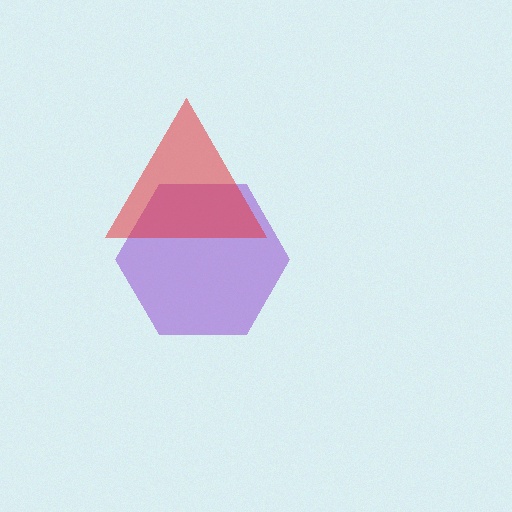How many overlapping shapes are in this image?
There are 2 overlapping shapes in the image.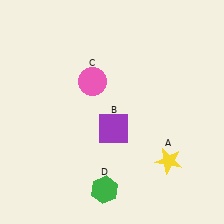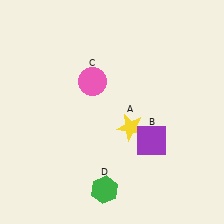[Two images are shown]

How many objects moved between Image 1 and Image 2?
2 objects moved between the two images.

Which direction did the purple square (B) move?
The purple square (B) moved right.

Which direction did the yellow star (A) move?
The yellow star (A) moved left.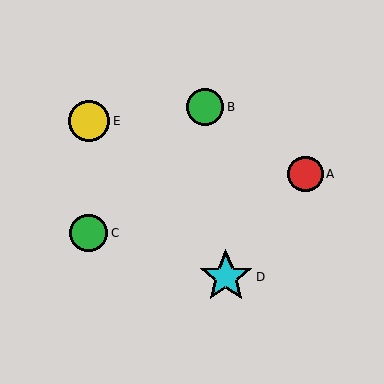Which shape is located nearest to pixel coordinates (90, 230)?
The green circle (labeled C) at (89, 233) is nearest to that location.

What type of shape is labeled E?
Shape E is a yellow circle.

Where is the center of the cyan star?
The center of the cyan star is at (226, 277).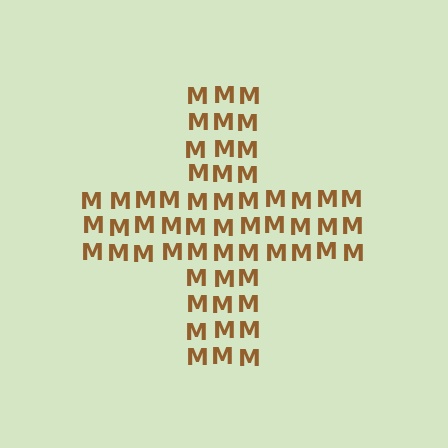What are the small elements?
The small elements are letter M's.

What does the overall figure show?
The overall figure shows a cross.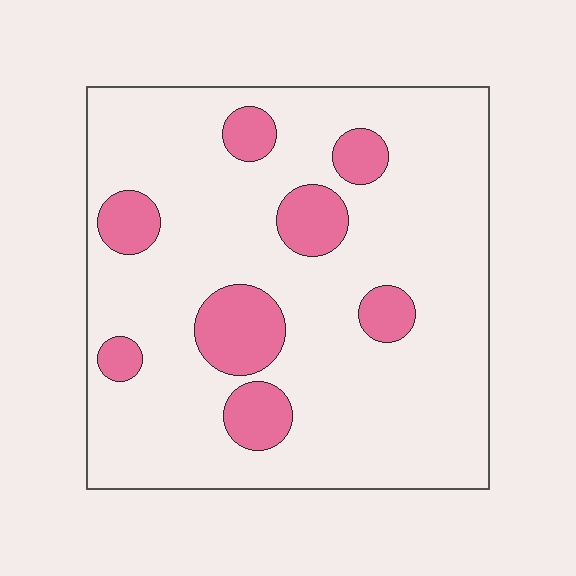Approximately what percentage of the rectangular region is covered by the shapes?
Approximately 15%.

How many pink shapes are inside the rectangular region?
8.